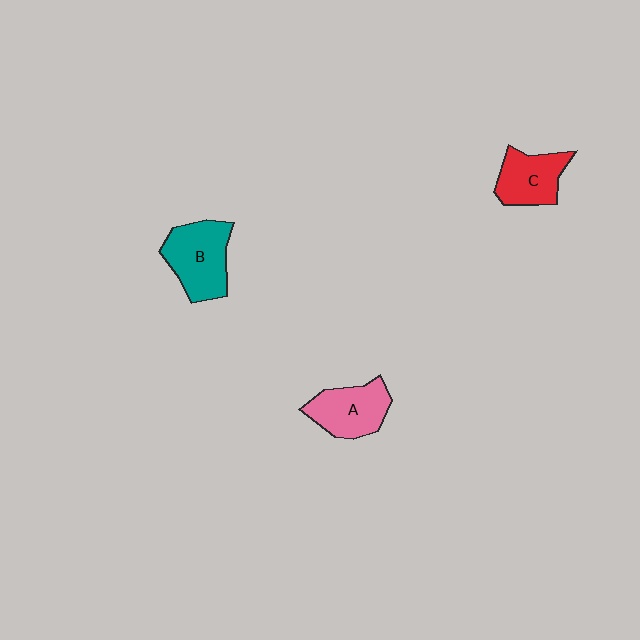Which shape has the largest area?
Shape B (teal).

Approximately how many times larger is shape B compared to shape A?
Approximately 1.2 times.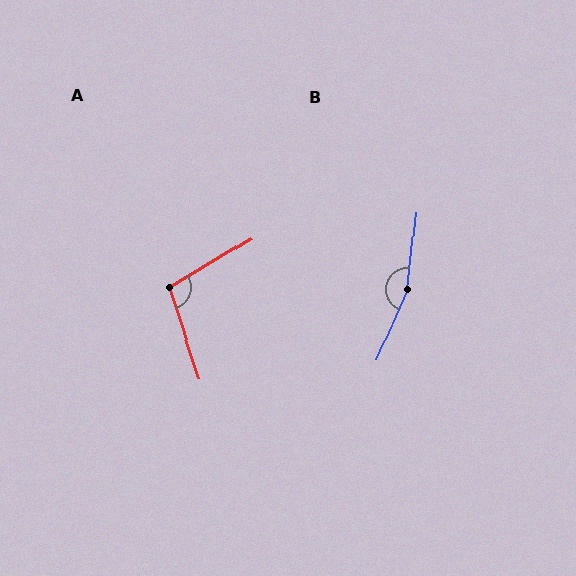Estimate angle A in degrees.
Approximately 103 degrees.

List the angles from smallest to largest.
A (103°), B (163°).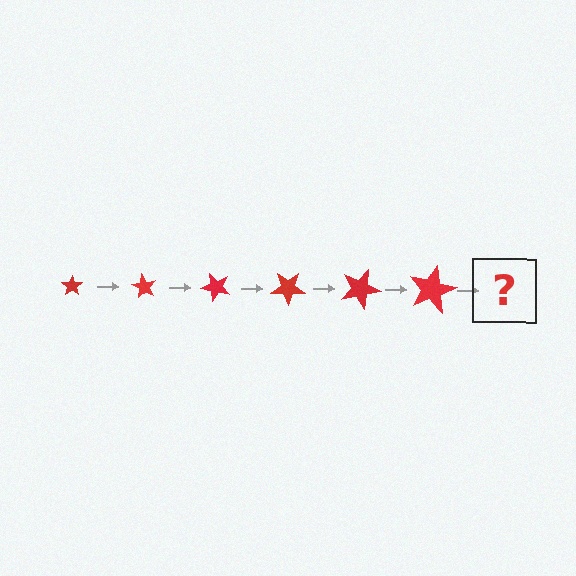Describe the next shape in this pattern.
It should be a star, larger than the previous one and rotated 360 degrees from the start.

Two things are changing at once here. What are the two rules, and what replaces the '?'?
The two rules are that the star grows larger each step and it rotates 60 degrees each step. The '?' should be a star, larger than the previous one and rotated 360 degrees from the start.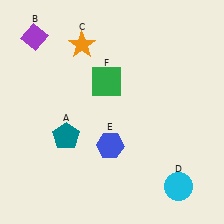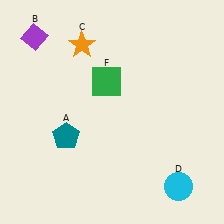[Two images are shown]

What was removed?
The blue hexagon (E) was removed in Image 2.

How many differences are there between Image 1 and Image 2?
There is 1 difference between the two images.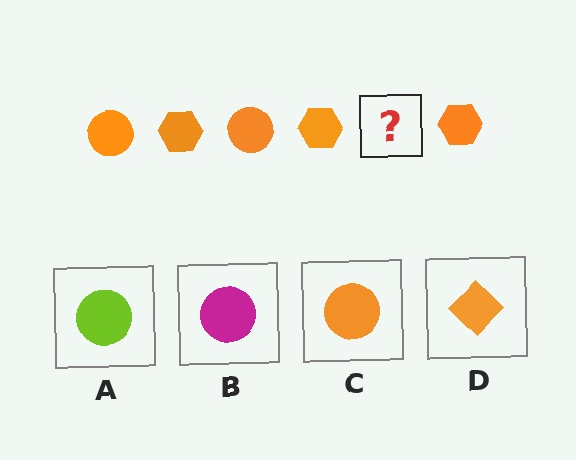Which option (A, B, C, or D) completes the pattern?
C.